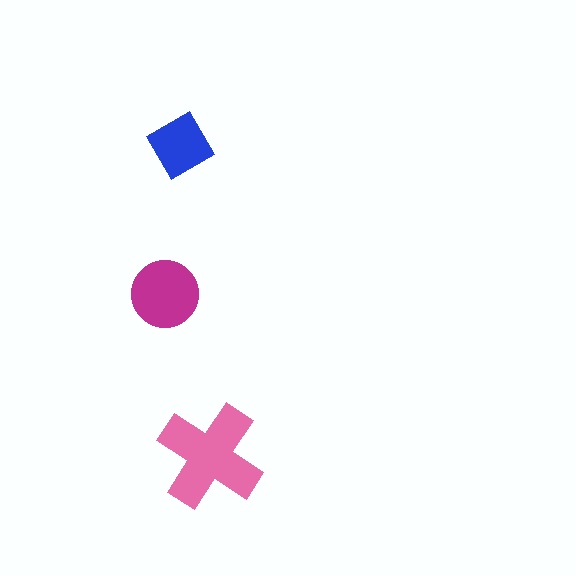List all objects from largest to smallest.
The pink cross, the magenta circle, the blue diamond.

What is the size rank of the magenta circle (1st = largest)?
2nd.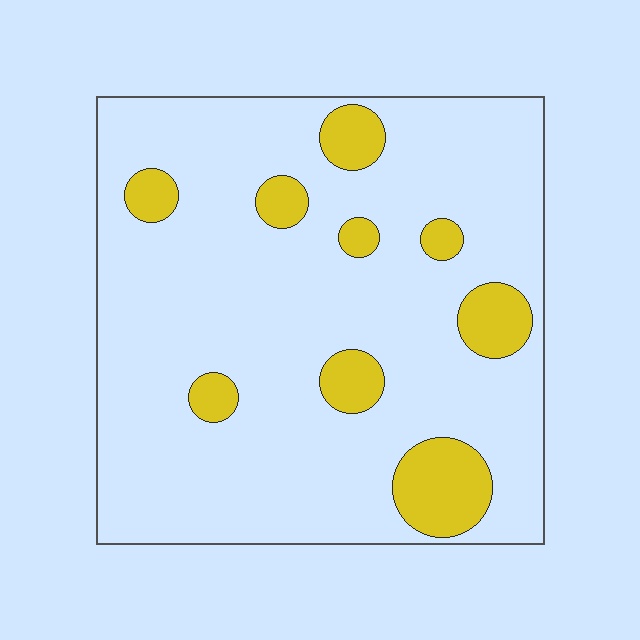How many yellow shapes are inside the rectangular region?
9.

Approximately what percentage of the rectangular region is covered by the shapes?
Approximately 15%.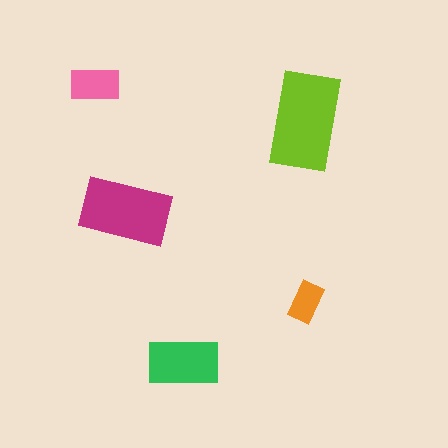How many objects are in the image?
There are 5 objects in the image.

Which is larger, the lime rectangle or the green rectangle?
The lime one.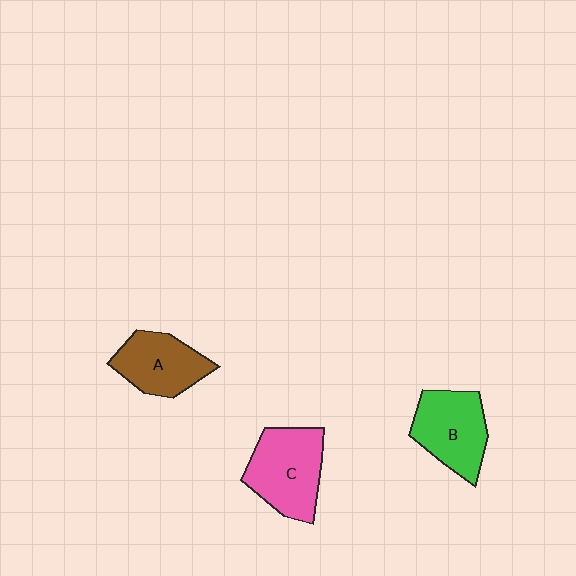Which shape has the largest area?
Shape C (pink).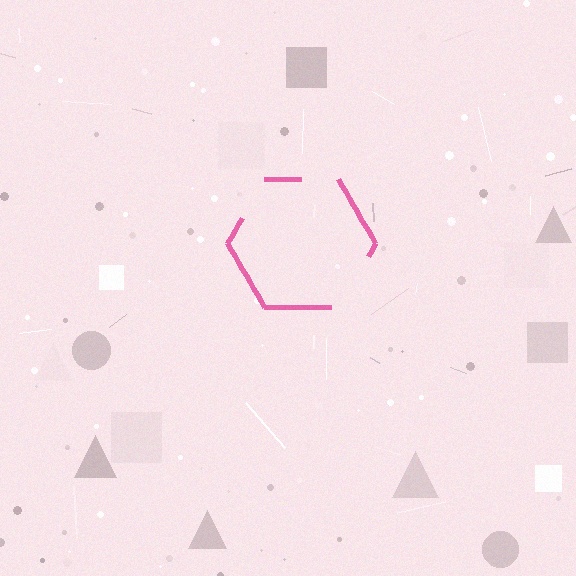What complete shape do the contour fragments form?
The contour fragments form a hexagon.